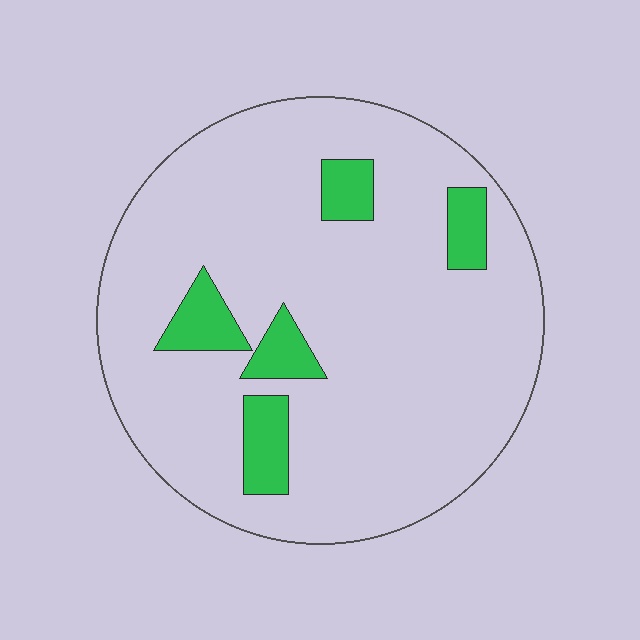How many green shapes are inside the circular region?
5.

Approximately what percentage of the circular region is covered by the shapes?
Approximately 10%.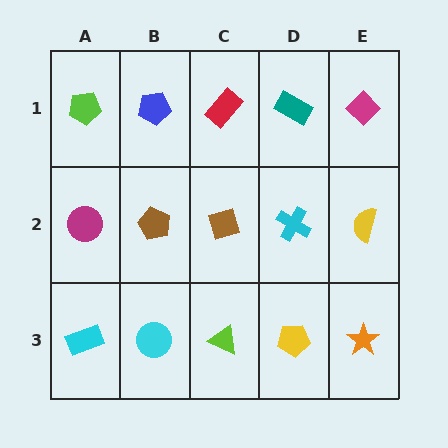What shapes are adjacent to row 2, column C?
A red rectangle (row 1, column C), a lime triangle (row 3, column C), a brown pentagon (row 2, column B), a cyan cross (row 2, column D).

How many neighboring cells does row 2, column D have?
4.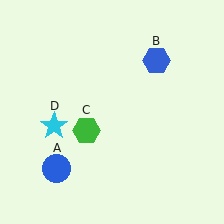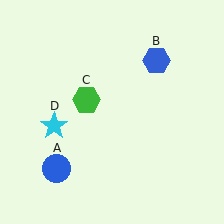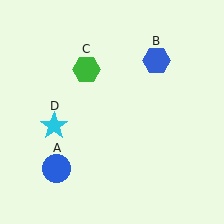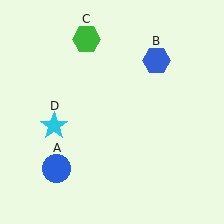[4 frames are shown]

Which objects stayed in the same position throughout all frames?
Blue circle (object A) and blue hexagon (object B) and cyan star (object D) remained stationary.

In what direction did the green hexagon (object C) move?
The green hexagon (object C) moved up.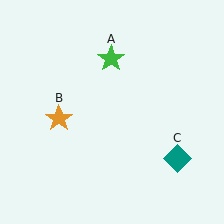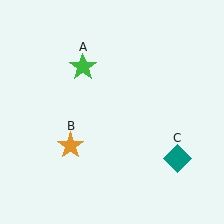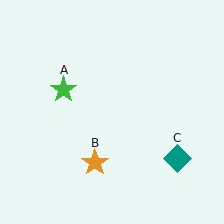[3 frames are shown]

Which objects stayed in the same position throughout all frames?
Teal diamond (object C) remained stationary.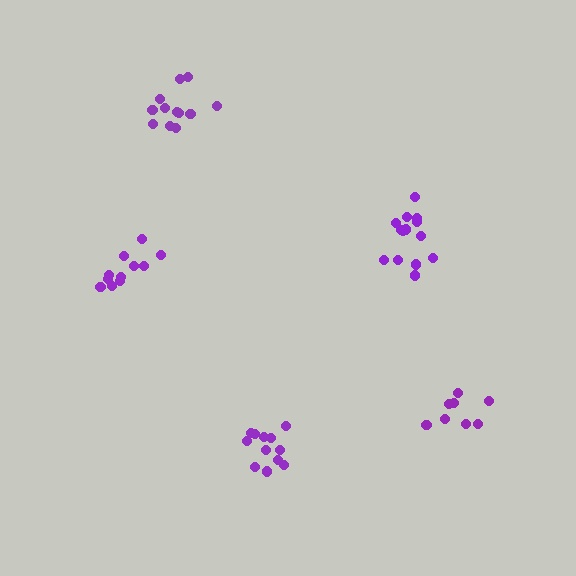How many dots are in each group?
Group 1: 14 dots, Group 2: 12 dots, Group 3: 8 dots, Group 4: 11 dots, Group 5: 12 dots (57 total).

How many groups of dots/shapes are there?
There are 5 groups.